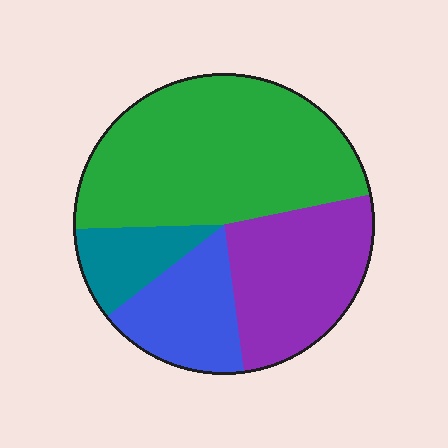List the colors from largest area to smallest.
From largest to smallest: green, purple, blue, teal.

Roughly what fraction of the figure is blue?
Blue takes up about one sixth (1/6) of the figure.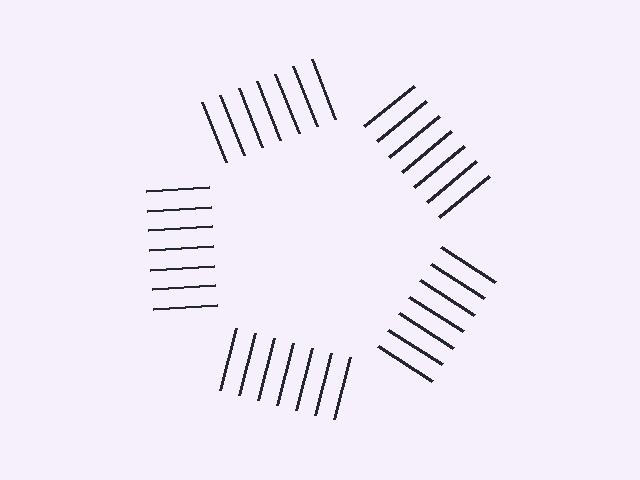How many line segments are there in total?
35 — 7 along each of the 5 edges.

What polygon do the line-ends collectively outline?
An illusory pentagon — the line segments terminate on its edges but no continuous stroke is drawn.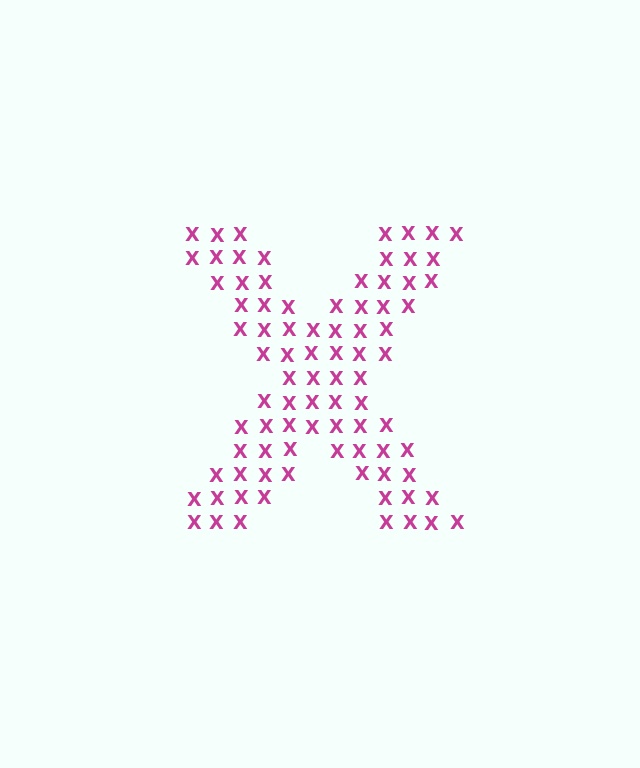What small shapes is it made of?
It is made of small letter X's.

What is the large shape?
The large shape is the letter X.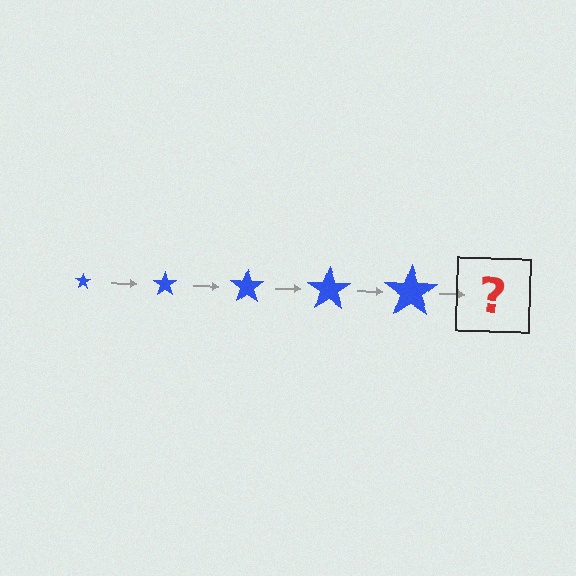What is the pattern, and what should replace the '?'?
The pattern is that the star gets progressively larger each step. The '?' should be a blue star, larger than the previous one.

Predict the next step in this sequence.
The next step is a blue star, larger than the previous one.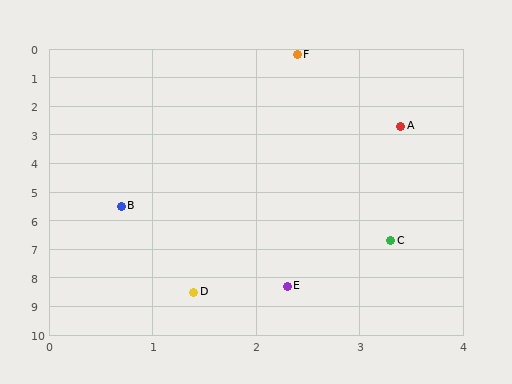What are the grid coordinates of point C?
Point C is at approximately (3.3, 6.7).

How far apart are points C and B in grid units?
Points C and B are about 2.9 grid units apart.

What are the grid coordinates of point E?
Point E is at approximately (2.3, 8.3).